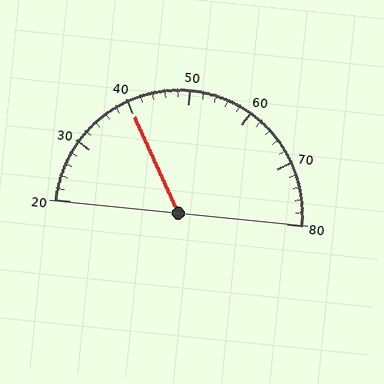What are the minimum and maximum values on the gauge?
The gauge ranges from 20 to 80.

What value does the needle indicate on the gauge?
The needle indicates approximately 40.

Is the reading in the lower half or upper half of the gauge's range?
The reading is in the lower half of the range (20 to 80).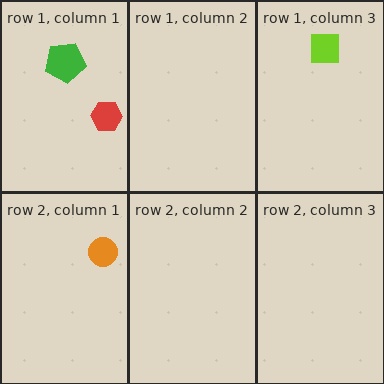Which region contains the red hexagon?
The row 1, column 1 region.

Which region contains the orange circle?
The row 2, column 1 region.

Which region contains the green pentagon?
The row 1, column 1 region.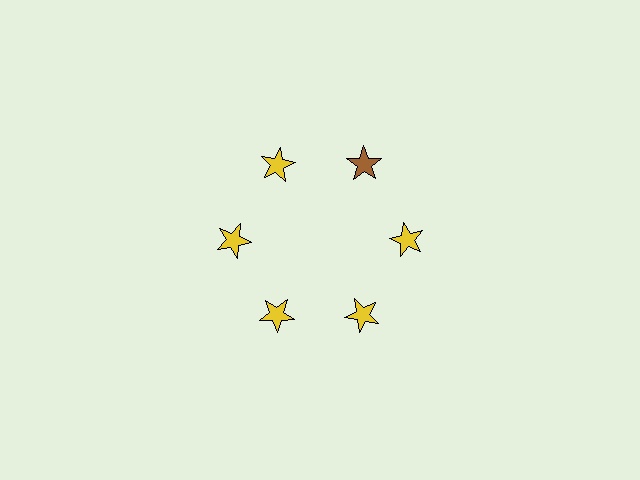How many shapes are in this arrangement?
There are 6 shapes arranged in a ring pattern.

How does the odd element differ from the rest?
It has a different color: brown instead of yellow.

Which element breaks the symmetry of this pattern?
The brown star at roughly the 1 o'clock position breaks the symmetry. All other shapes are yellow stars.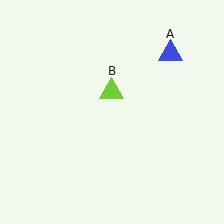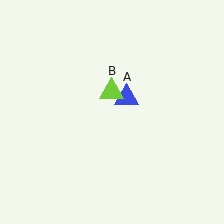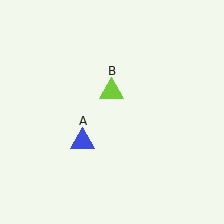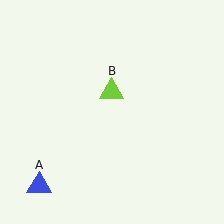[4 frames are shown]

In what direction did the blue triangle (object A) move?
The blue triangle (object A) moved down and to the left.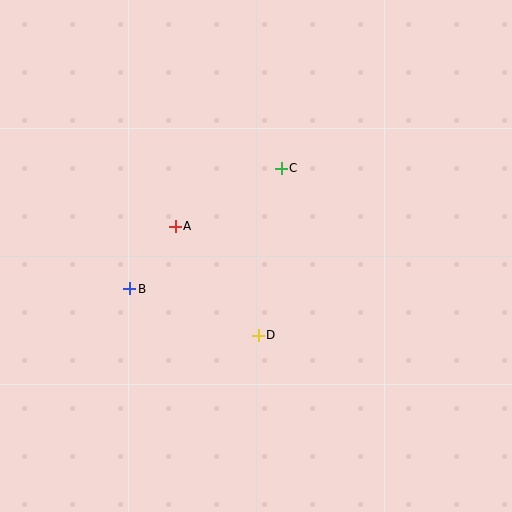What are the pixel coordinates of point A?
Point A is at (175, 226).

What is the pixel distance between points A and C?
The distance between A and C is 120 pixels.